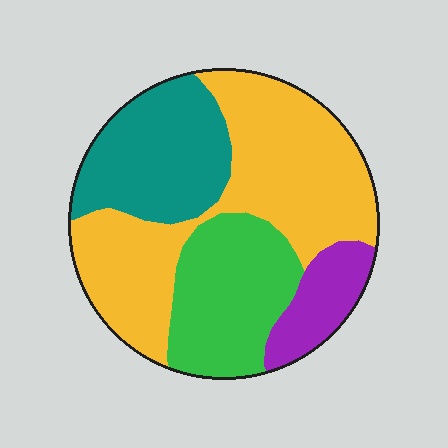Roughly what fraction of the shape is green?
Green covers about 20% of the shape.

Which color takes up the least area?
Purple, at roughly 10%.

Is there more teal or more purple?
Teal.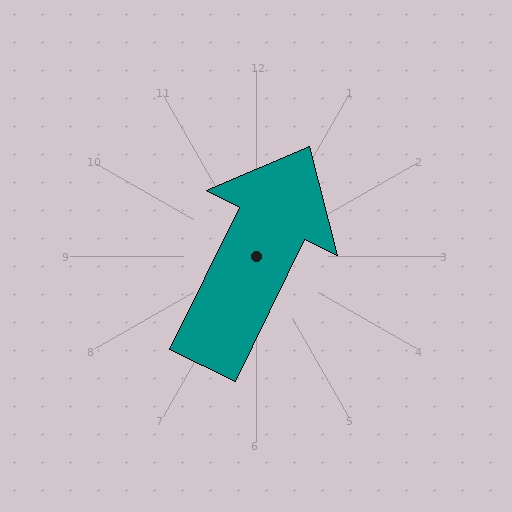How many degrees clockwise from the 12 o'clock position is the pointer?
Approximately 26 degrees.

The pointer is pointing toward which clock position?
Roughly 1 o'clock.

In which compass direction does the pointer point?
Northeast.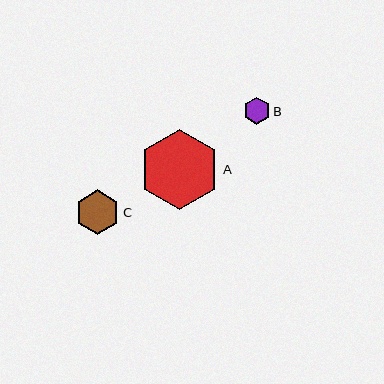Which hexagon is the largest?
Hexagon A is the largest with a size of approximately 80 pixels.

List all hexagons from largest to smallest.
From largest to smallest: A, C, B.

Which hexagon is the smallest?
Hexagon B is the smallest with a size of approximately 27 pixels.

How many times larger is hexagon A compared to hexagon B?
Hexagon A is approximately 3.0 times the size of hexagon B.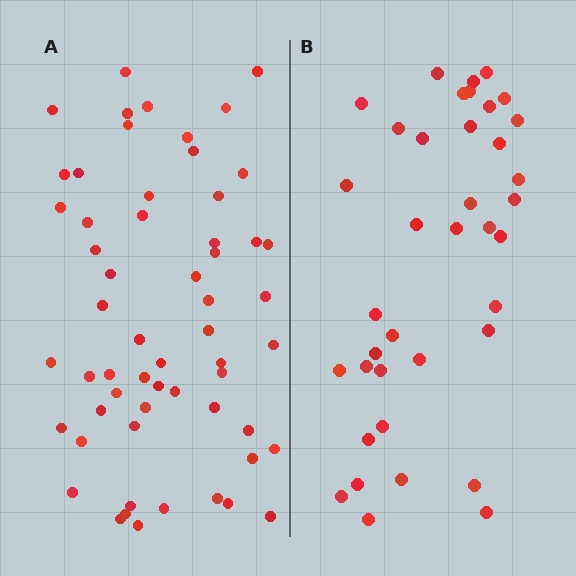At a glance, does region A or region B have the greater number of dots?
Region A (the left region) has more dots.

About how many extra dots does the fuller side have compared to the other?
Region A has approximately 20 more dots than region B.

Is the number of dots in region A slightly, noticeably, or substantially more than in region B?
Region A has substantially more. The ratio is roughly 1.5 to 1.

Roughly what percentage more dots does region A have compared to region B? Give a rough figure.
About 55% more.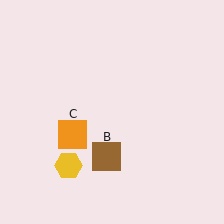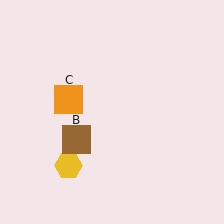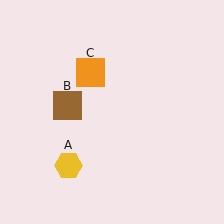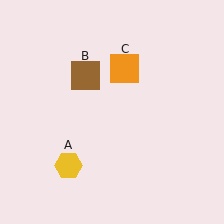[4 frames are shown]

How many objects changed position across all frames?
2 objects changed position: brown square (object B), orange square (object C).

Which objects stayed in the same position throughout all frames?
Yellow hexagon (object A) remained stationary.